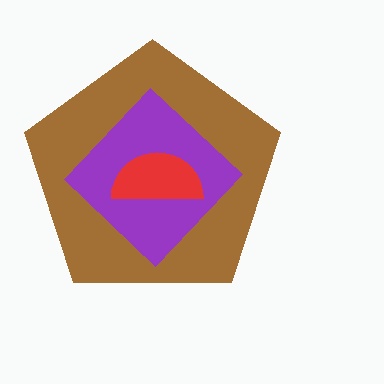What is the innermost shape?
The red semicircle.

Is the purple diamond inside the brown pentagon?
Yes.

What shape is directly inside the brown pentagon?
The purple diamond.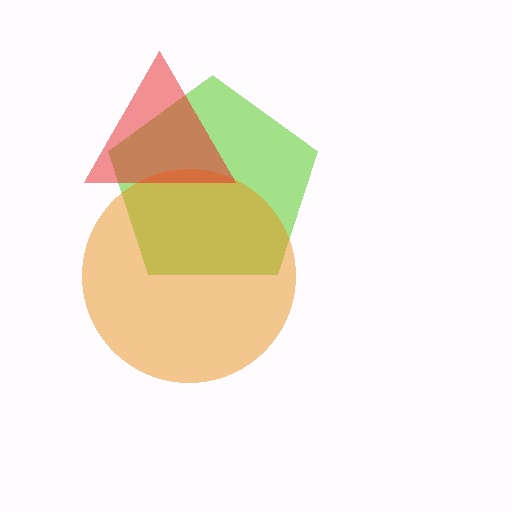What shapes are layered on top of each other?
The layered shapes are: a lime pentagon, an orange circle, a red triangle.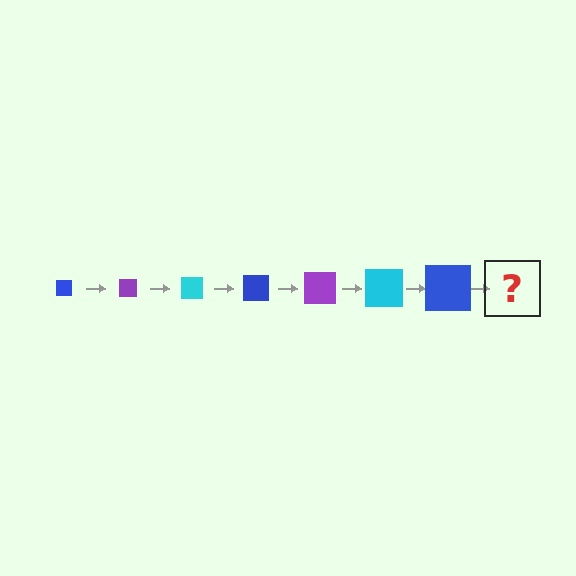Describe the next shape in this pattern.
It should be a purple square, larger than the previous one.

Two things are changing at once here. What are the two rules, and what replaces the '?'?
The two rules are that the square grows larger each step and the color cycles through blue, purple, and cyan. The '?' should be a purple square, larger than the previous one.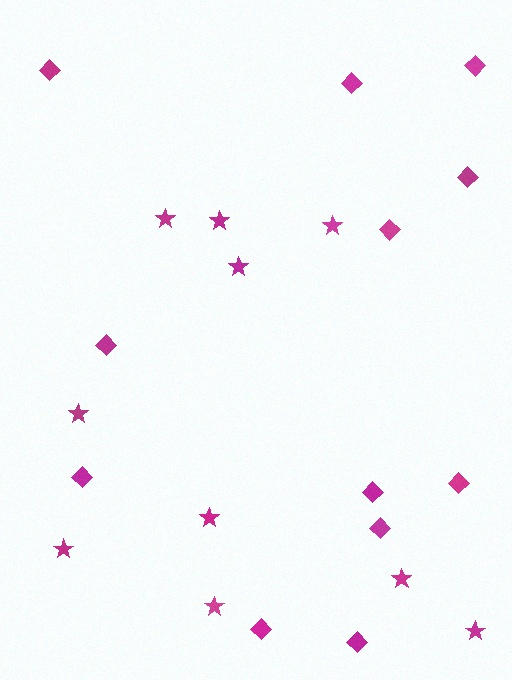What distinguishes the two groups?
There are 2 groups: one group of diamonds (12) and one group of stars (10).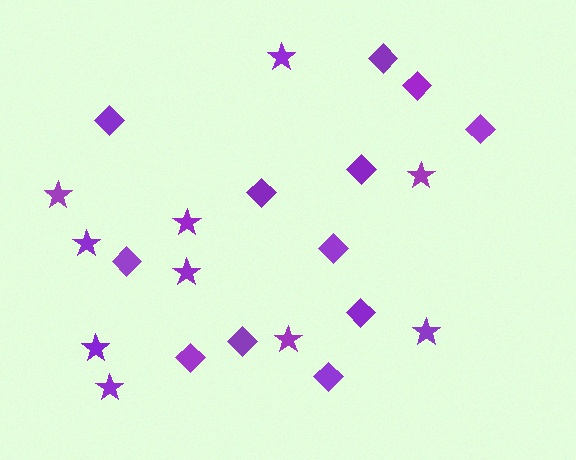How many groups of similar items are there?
There are 2 groups: one group of stars (10) and one group of diamonds (12).